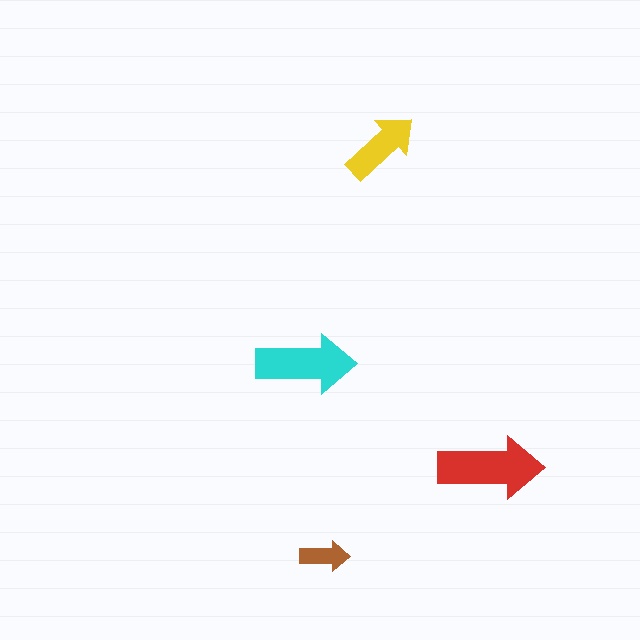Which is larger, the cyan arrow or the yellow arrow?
The cyan one.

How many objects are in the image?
There are 4 objects in the image.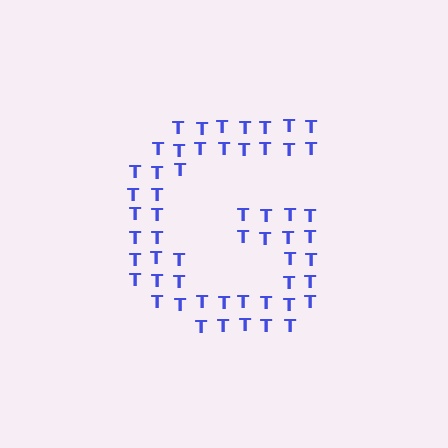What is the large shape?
The large shape is the letter G.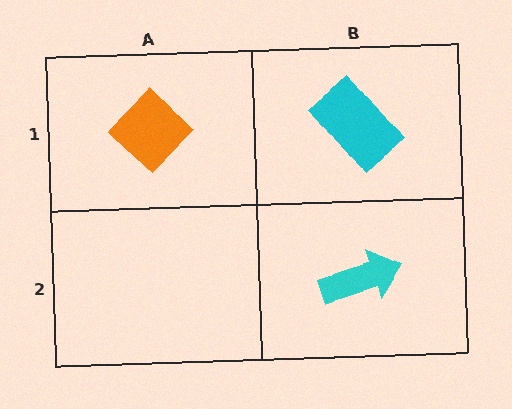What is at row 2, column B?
A cyan arrow.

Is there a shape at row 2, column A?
No, that cell is empty.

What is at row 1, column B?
A cyan rectangle.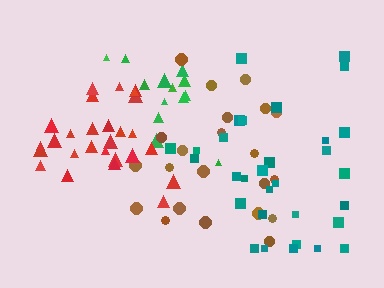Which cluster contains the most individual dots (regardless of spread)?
Teal (33).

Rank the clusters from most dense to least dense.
red, green, brown, teal.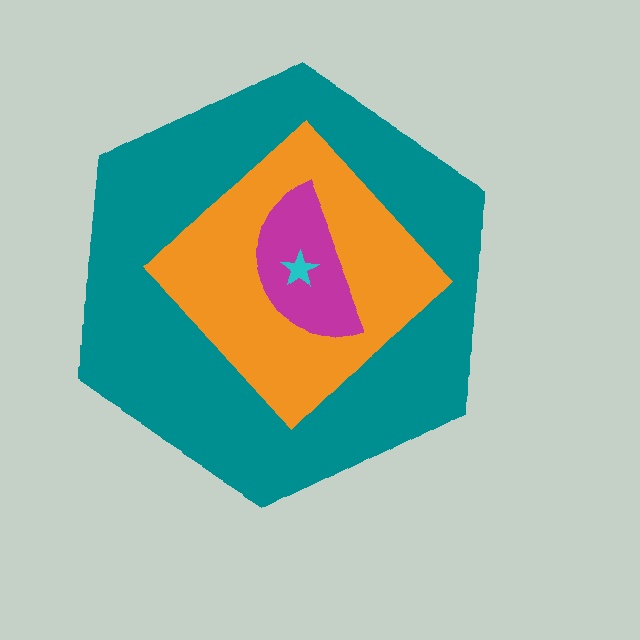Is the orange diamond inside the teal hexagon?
Yes.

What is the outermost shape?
The teal hexagon.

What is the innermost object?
The cyan star.